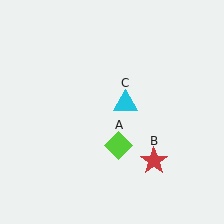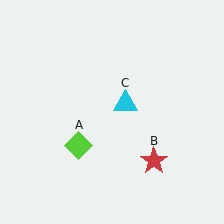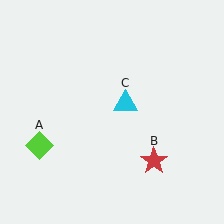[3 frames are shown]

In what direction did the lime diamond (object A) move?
The lime diamond (object A) moved left.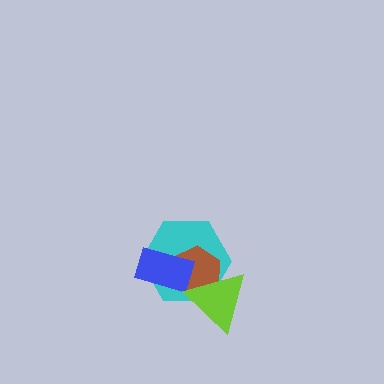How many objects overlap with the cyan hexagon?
3 objects overlap with the cyan hexagon.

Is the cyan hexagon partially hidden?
Yes, it is partially covered by another shape.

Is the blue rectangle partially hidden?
No, no other shape covers it.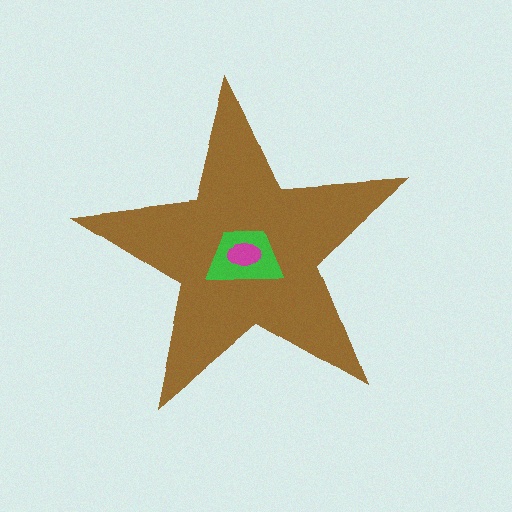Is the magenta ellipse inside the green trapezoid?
Yes.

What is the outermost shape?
The brown star.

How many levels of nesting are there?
3.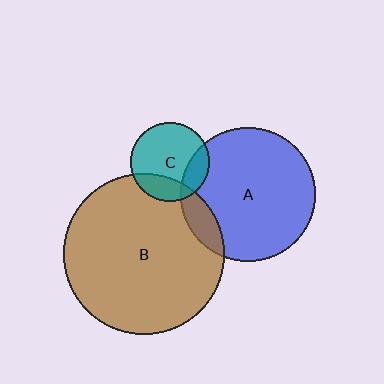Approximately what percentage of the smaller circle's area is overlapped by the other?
Approximately 20%.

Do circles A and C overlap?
Yes.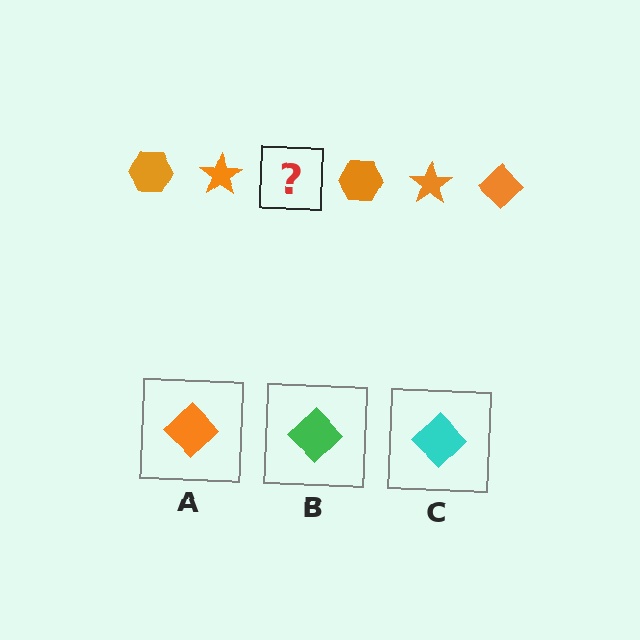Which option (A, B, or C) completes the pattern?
A.